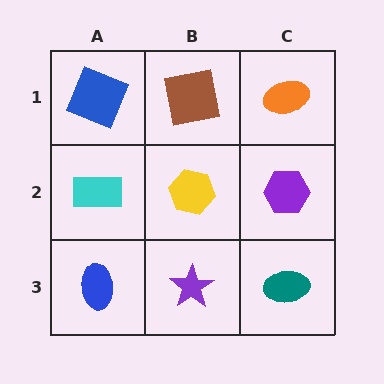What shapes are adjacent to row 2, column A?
A blue square (row 1, column A), a blue ellipse (row 3, column A), a yellow hexagon (row 2, column B).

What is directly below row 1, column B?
A yellow hexagon.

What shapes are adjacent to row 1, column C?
A purple hexagon (row 2, column C), a brown square (row 1, column B).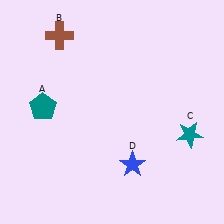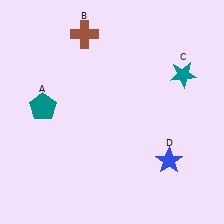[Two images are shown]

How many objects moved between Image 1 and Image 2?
3 objects moved between the two images.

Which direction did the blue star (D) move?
The blue star (D) moved right.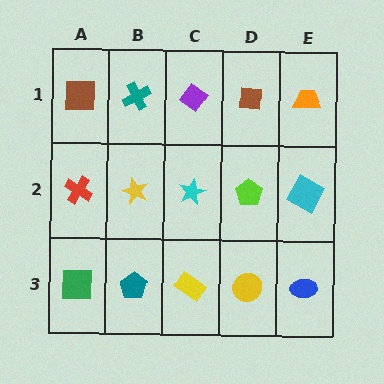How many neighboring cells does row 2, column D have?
4.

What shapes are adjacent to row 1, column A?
A red cross (row 2, column A), a teal cross (row 1, column B).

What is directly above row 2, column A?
A brown square.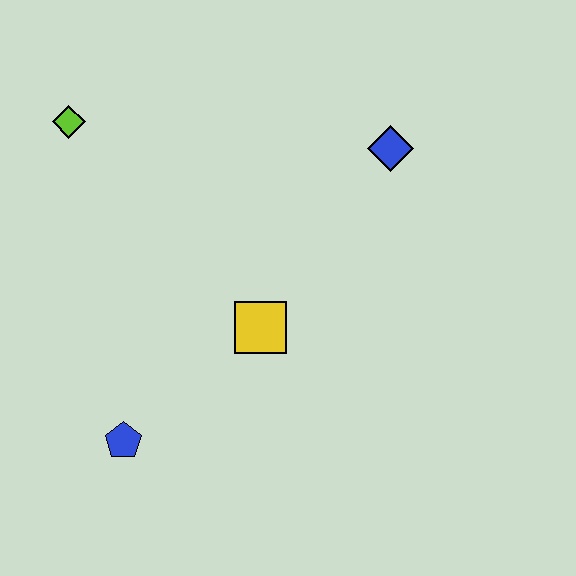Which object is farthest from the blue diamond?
The blue pentagon is farthest from the blue diamond.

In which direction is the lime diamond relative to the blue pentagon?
The lime diamond is above the blue pentagon.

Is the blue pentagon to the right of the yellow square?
No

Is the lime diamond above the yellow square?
Yes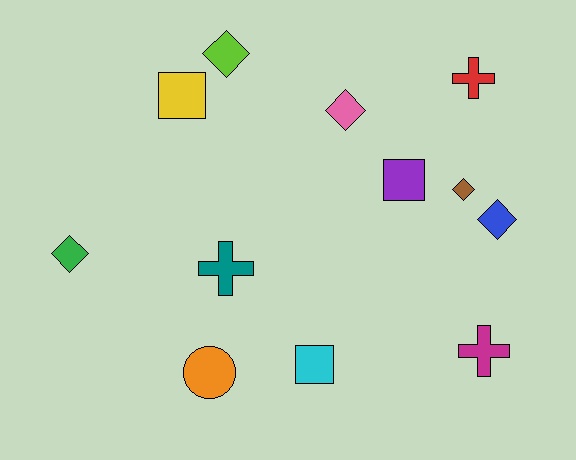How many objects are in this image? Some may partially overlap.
There are 12 objects.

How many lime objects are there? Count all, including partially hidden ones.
There is 1 lime object.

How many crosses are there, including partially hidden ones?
There are 3 crosses.